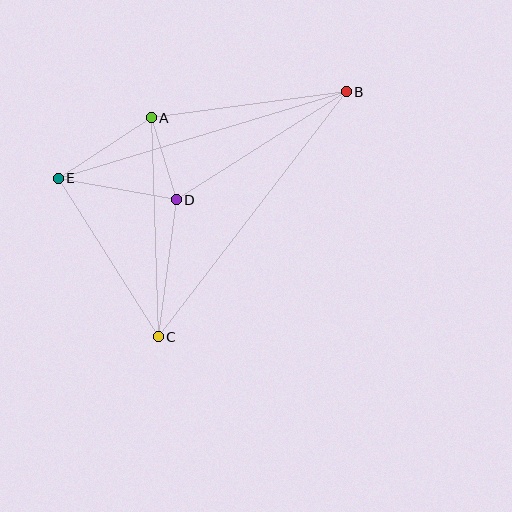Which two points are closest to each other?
Points A and D are closest to each other.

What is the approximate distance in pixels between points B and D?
The distance between B and D is approximately 202 pixels.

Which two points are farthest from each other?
Points B and C are farthest from each other.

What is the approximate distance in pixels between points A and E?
The distance between A and E is approximately 111 pixels.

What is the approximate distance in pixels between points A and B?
The distance between A and B is approximately 197 pixels.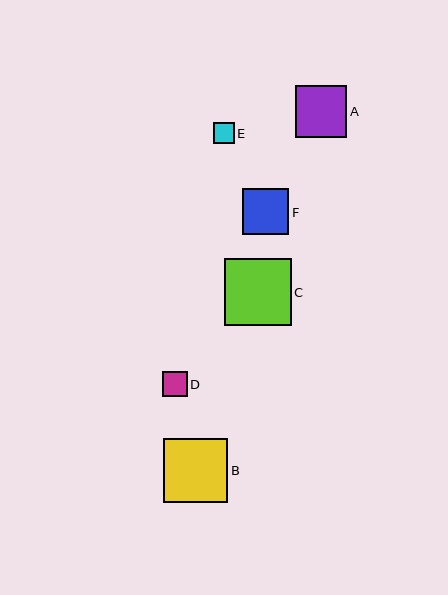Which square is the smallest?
Square E is the smallest with a size of approximately 20 pixels.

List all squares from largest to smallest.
From largest to smallest: C, B, A, F, D, E.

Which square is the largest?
Square C is the largest with a size of approximately 67 pixels.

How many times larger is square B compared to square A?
Square B is approximately 1.3 times the size of square A.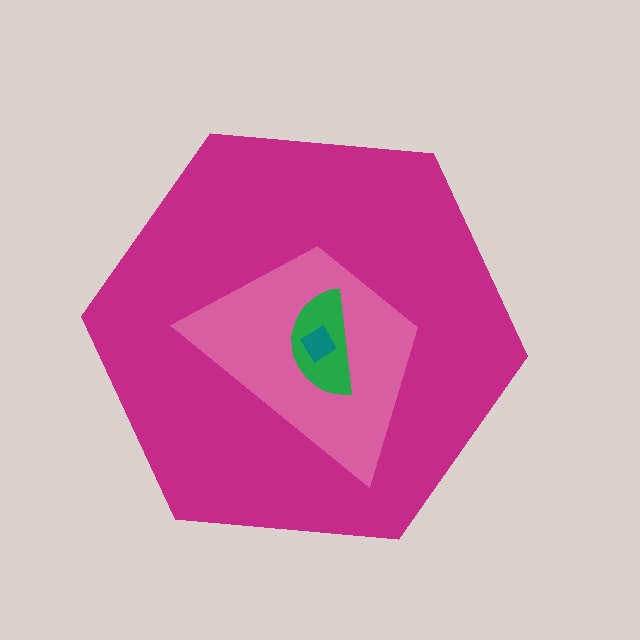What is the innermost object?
The teal diamond.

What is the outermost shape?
The magenta hexagon.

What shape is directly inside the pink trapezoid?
The green semicircle.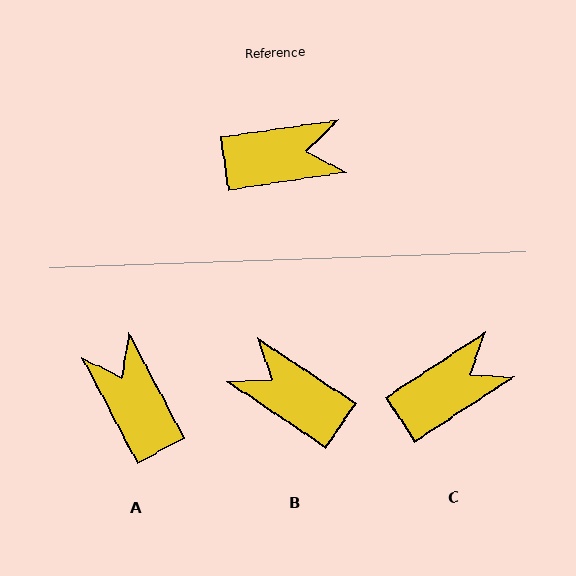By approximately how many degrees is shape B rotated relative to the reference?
Approximately 138 degrees counter-clockwise.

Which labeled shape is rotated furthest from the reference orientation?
B, about 138 degrees away.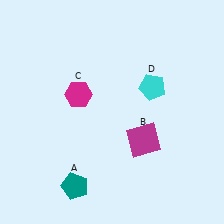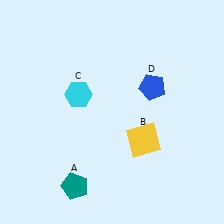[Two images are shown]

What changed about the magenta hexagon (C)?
In Image 1, C is magenta. In Image 2, it changed to cyan.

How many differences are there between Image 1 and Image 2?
There are 3 differences between the two images.